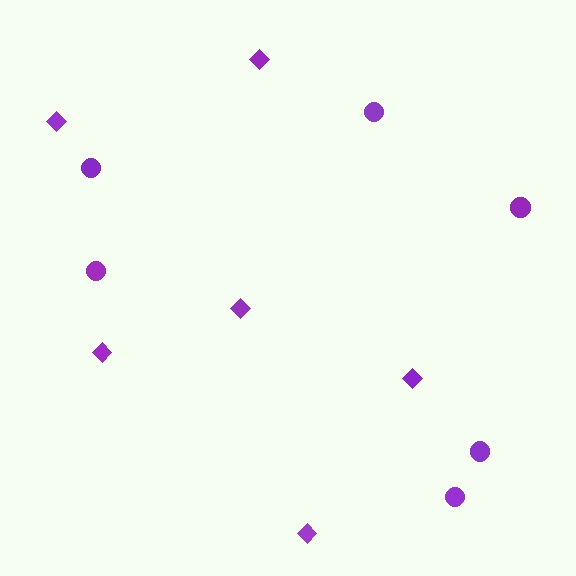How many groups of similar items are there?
There are 2 groups: one group of diamonds (6) and one group of circles (6).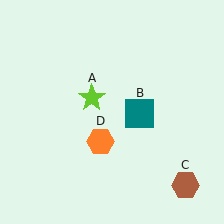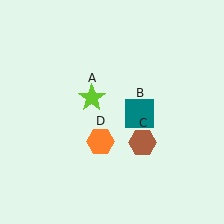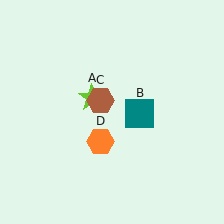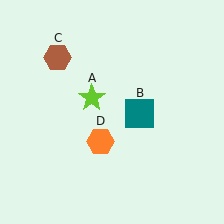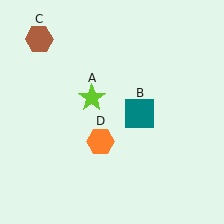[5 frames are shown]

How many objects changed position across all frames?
1 object changed position: brown hexagon (object C).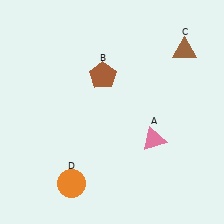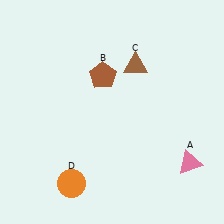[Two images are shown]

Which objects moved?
The objects that moved are: the pink triangle (A), the brown triangle (C).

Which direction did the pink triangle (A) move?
The pink triangle (A) moved right.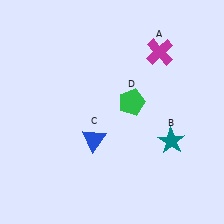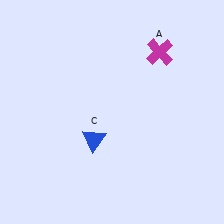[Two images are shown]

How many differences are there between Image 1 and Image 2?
There are 2 differences between the two images.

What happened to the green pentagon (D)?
The green pentagon (D) was removed in Image 2. It was in the top-right area of Image 1.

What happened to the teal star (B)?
The teal star (B) was removed in Image 2. It was in the bottom-right area of Image 1.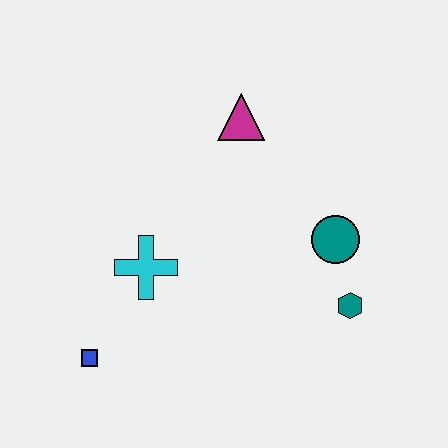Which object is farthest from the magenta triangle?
The blue square is farthest from the magenta triangle.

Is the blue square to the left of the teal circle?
Yes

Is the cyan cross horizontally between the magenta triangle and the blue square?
Yes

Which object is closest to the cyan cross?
The blue square is closest to the cyan cross.